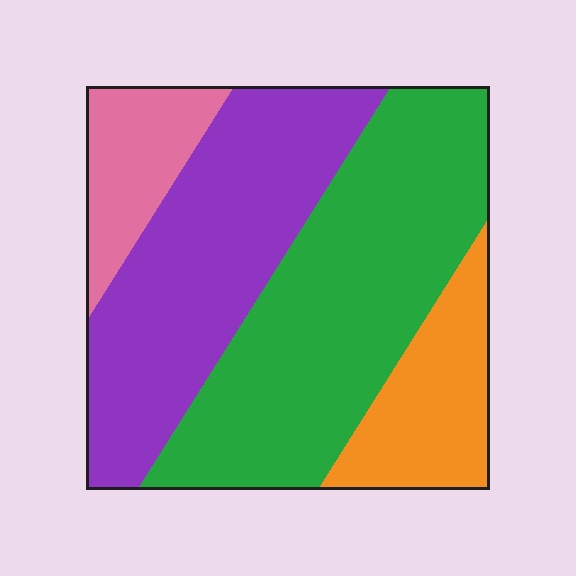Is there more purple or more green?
Green.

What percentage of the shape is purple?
Purple takes up about one third (1/3) of the shape.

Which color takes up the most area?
Green, at roughly 40%.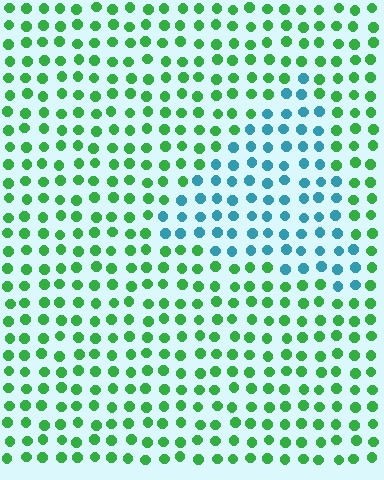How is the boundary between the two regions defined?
The boundary is defined purely by a slight shift in hue (about 63 degrees). Spacing, size, and orientation are identical on both sides.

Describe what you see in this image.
The image is filled with small green elements in a uniform arrangement. A triangle-shaped region is visible where the elements are tinted to a slightly different hue, forming a subtle color boundary.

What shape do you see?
I see a triangle.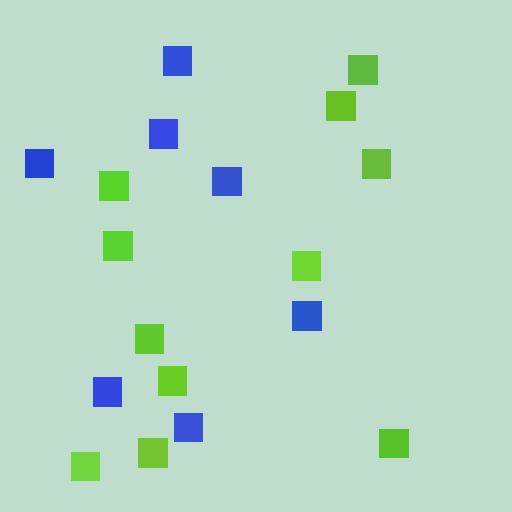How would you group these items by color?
There are 2 groups: one group of lime squares (11) and one group of blue squares (7).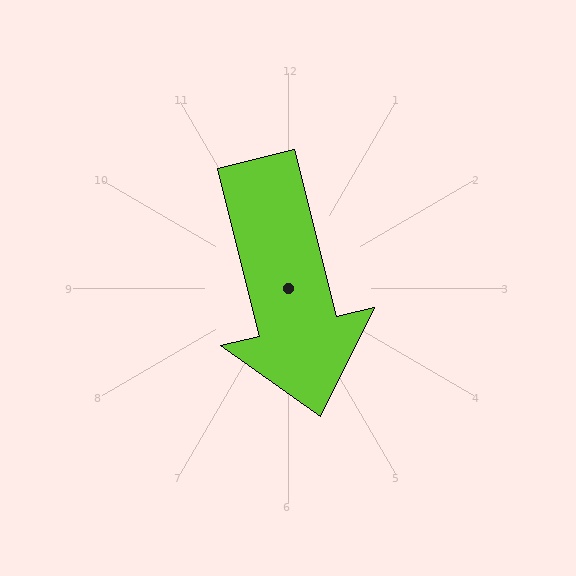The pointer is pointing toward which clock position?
Roughly 6 o'clock.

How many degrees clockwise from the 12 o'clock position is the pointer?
Approximately 166 degrees.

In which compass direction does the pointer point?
South.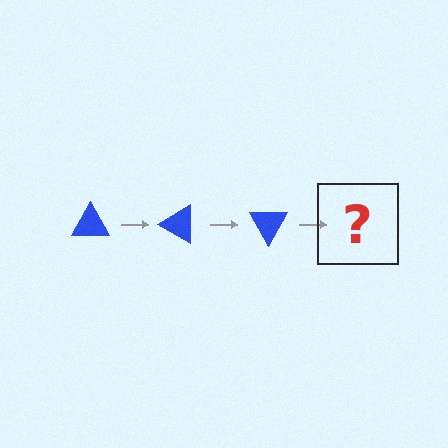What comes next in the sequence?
The next element should be a blue triangle rotated 90 degrees.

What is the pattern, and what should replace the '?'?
The pattern is that the triangle rotates 30 degrees each step. The '?' should be a blue triangle rotated 90 degrees.